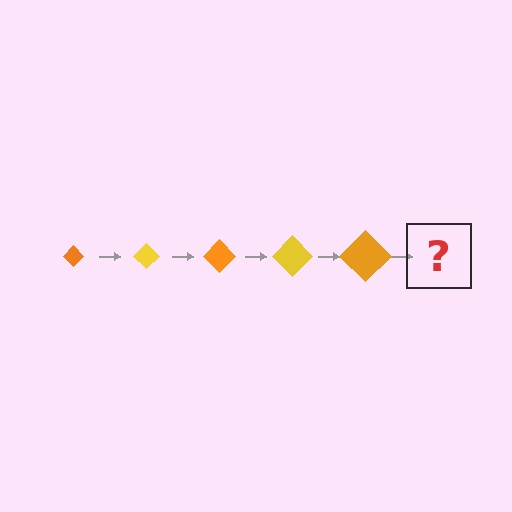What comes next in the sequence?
The next element should be a yellow diamond, larger than the previous one.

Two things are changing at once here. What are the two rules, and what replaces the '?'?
The two rules are that the diamond grows larger each step and the color cycles through orange and yellow. The '?' should be a yellow diamond, larger than the previous one.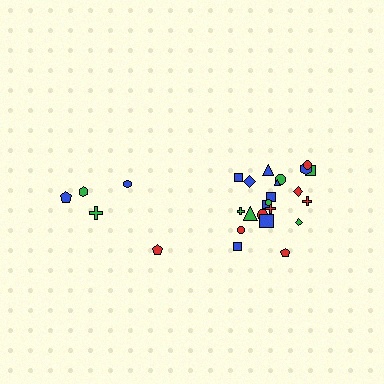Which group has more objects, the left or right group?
The right group.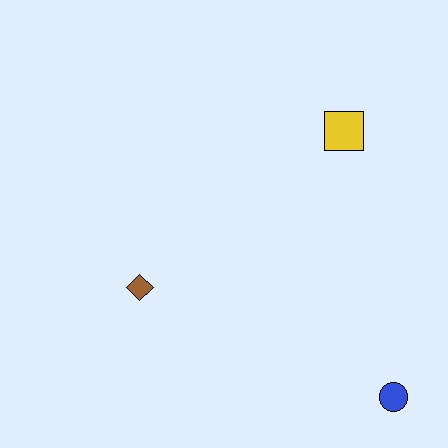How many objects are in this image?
There are 3 objects.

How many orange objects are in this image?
There are no orange objects.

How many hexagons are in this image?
There are no hexagons.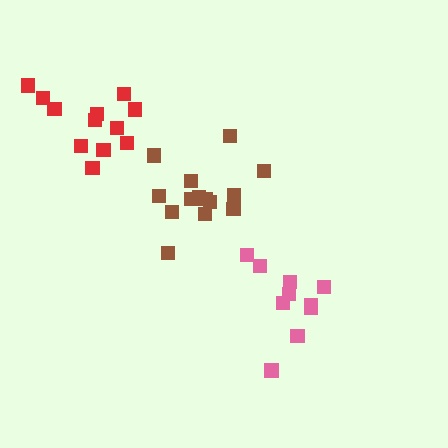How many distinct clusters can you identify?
There are 3 distinct clusters.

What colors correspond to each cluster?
The clusters are colored: red, brown, pink.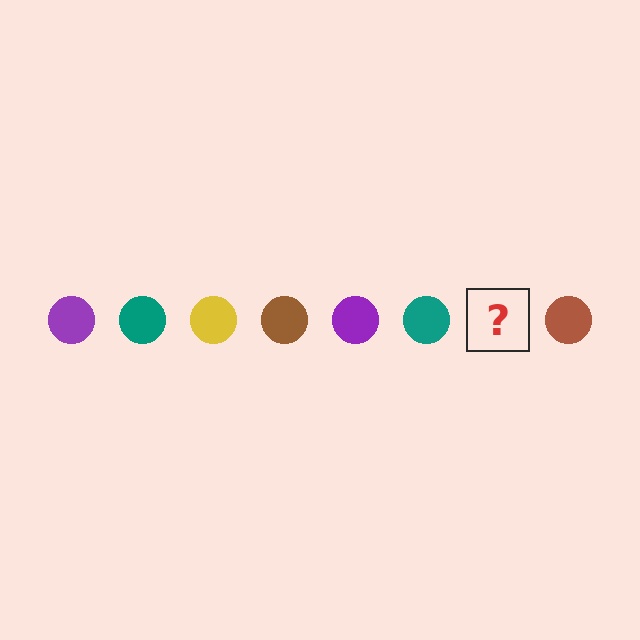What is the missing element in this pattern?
The missing element is a yellow circle.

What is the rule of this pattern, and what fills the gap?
The rule is that the pattern cycles through purple, teal, yellow, brown circles. The gap should be filled with a yellow circle.